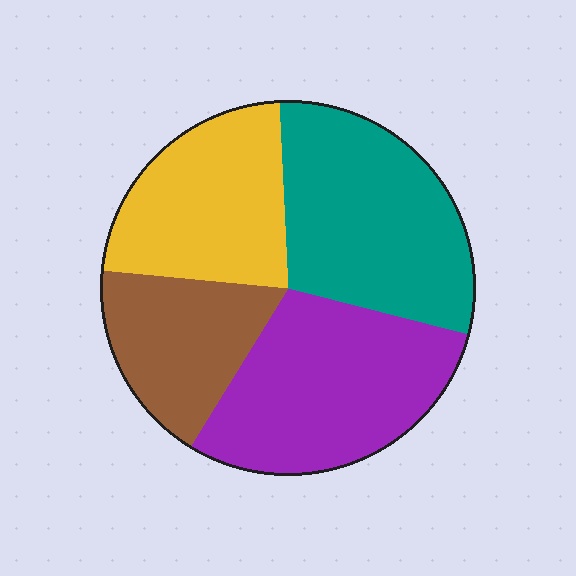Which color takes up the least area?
Brown, at roughly 20%.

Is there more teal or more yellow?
Teal.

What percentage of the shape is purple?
Purple covers around 30% of the shape.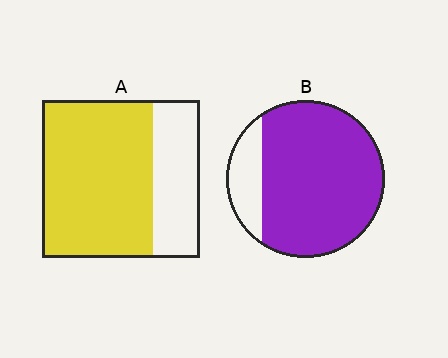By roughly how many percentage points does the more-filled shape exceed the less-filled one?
By roughly 15 percentage points (B over A).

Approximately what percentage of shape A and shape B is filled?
A is approximately 70% and B is approximately 85%.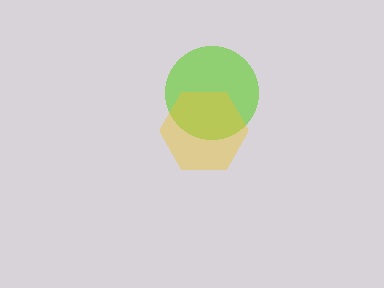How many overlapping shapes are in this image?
There are 2 overlapping shapes in the image.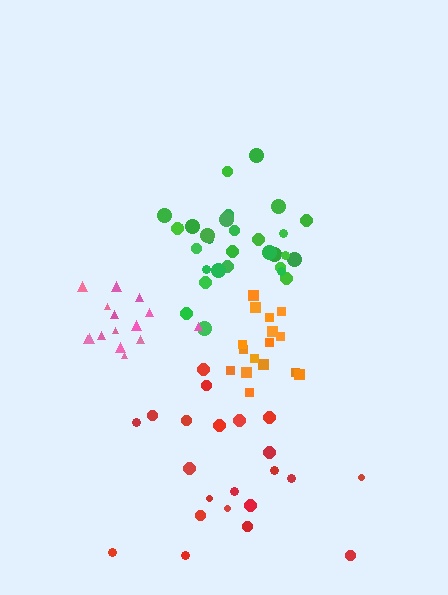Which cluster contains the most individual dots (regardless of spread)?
Green (30).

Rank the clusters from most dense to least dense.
pink, green, orange, red.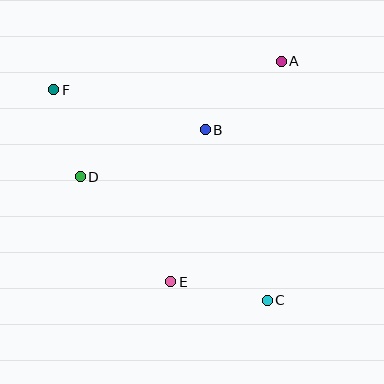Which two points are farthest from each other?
Points C and F are farthest from each other.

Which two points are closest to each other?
Points D and F are closest to each other.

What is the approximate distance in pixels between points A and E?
The distance between A and E is approximately 246 pixels.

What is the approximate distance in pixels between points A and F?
The distance between A and F is approximately 229 pixels.